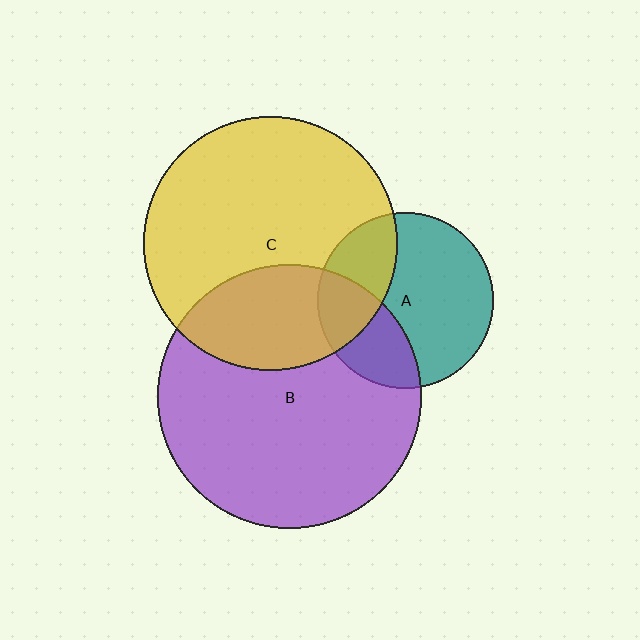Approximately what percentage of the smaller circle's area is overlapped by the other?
Approximately 30%.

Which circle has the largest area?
Circle B (purple).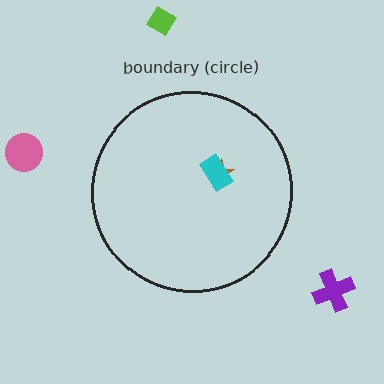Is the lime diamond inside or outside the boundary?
Outside.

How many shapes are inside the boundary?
2 inside, 3 outside.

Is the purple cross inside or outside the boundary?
Outside.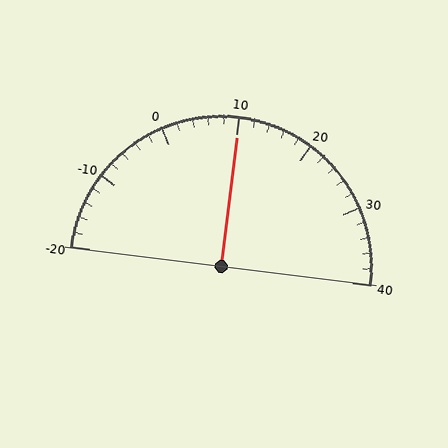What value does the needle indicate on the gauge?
The needle indicates approximately 10.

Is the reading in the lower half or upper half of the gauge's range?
The reading is in the upper half of the range (-20 to 40).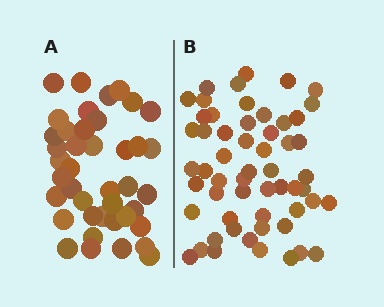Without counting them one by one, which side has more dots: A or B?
Region B (the right region) has more dots.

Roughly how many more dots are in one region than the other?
Region B has approximately 15 more dots than region A.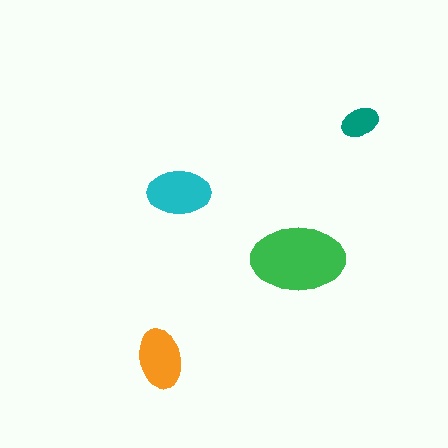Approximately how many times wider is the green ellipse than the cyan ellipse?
About 1.5 times wider.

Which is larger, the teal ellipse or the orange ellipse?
The orange one.